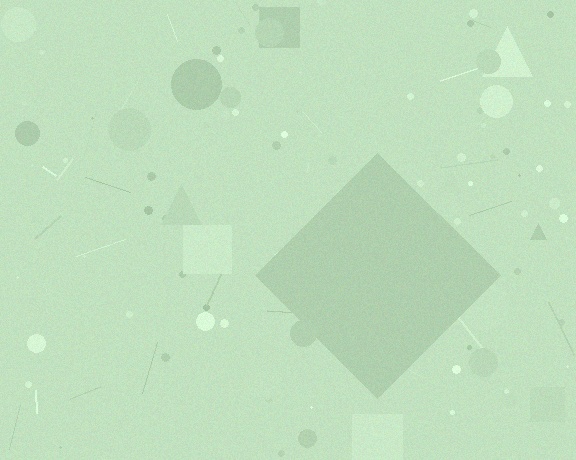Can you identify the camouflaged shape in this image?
The camouflaged shape is a diamond.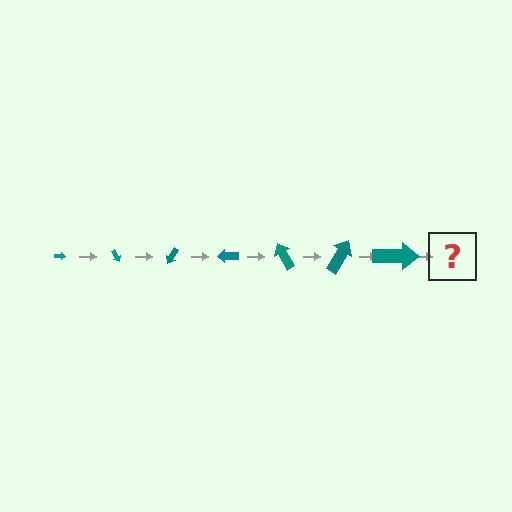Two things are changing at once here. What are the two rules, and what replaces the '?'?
The two rules are that the arrow grows larger each step and it rotates 60 degrees each step. The '?' should be an arrow, larger than the previous one and rotated 420 degrees from the start.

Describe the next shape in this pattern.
It should be an arrow, larger than the previous one and rotated 420 degrees from the start.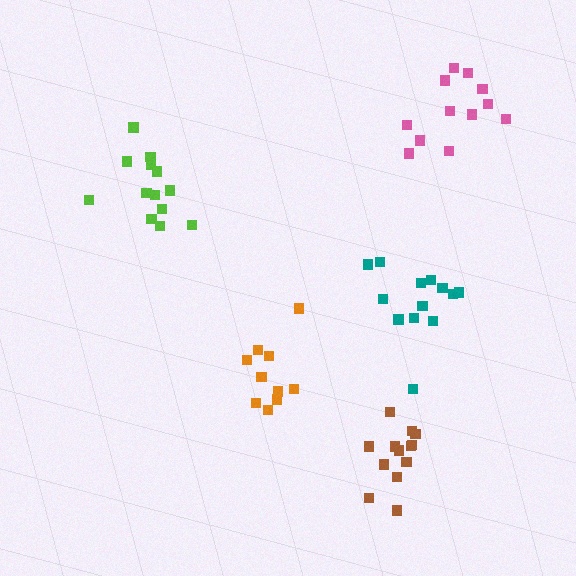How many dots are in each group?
Group 1: 13 dots, Group 2: 12 dots, Group 3: 13 dots, Group 4: 13 dots, Group 5: 10 dots (61 total).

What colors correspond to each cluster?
The clusters are colored: lime, pink, brown, teal, orange.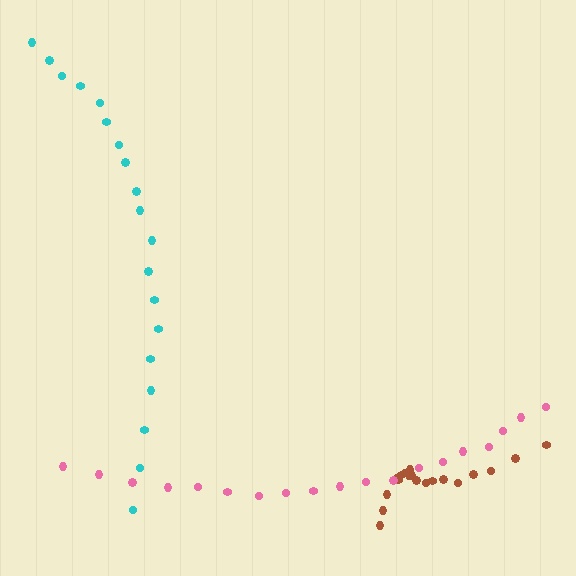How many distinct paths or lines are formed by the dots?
There are 3 distinct paths.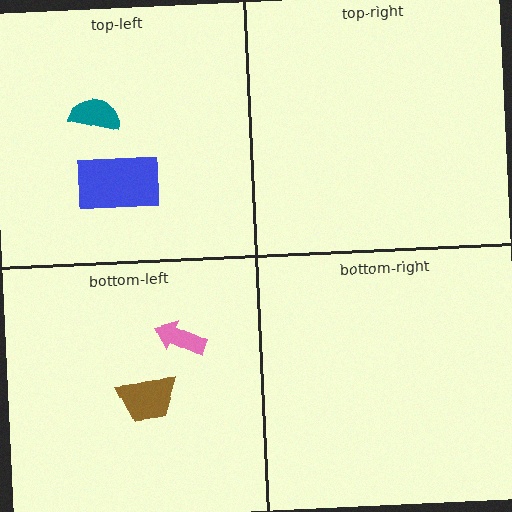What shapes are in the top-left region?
The teal semicircle, the blue rectangle.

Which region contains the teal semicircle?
The top-left region.